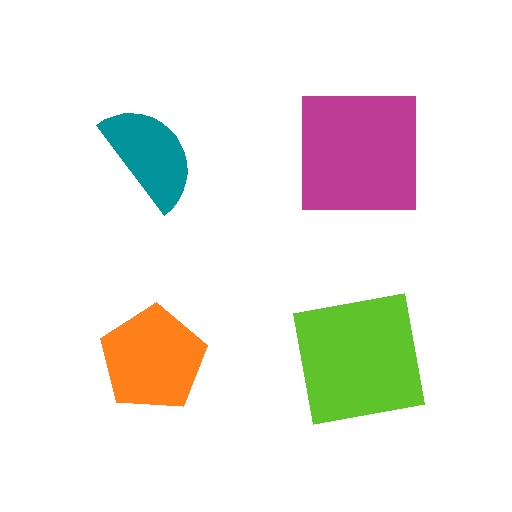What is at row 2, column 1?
An orange pentagon.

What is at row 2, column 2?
A lime square.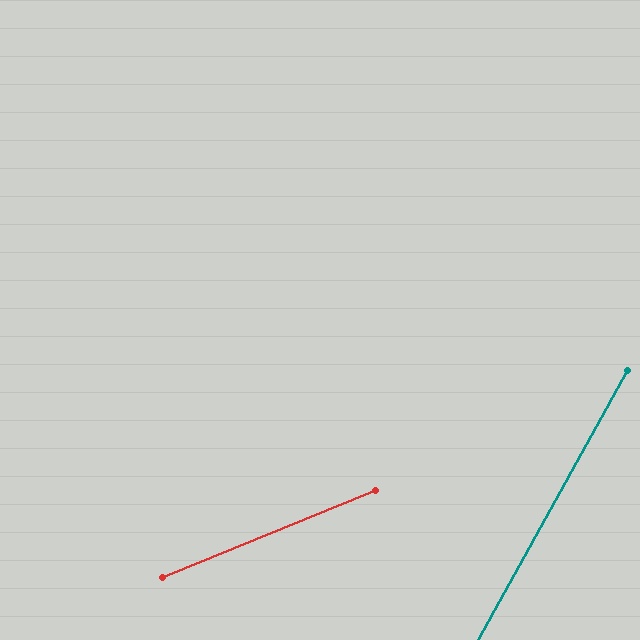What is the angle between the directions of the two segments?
Approximately 39 degrees.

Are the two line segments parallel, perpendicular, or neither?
Neither parallel nor perpendicular — they differ by about 39°.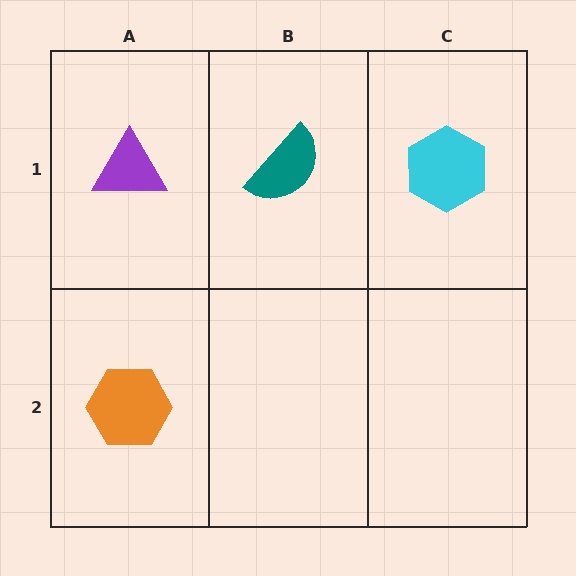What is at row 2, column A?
An orange hexagon.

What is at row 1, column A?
A purple triangle.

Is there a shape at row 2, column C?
No, that cell is empty.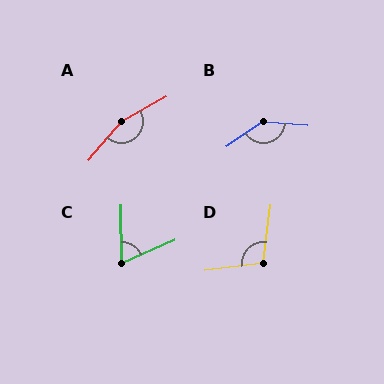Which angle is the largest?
A, at approximately 159 degrees.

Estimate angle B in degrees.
Approximately 142 degrees.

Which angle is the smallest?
C, at approximately 66 degrees.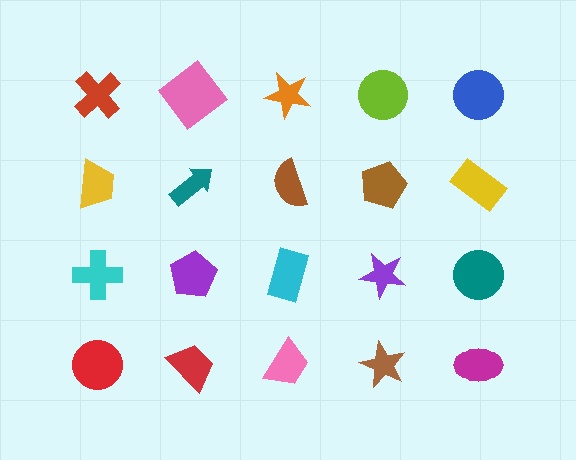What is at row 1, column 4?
A lime circle.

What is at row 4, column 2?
A red trapezoid.